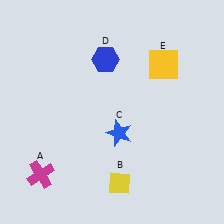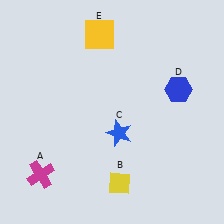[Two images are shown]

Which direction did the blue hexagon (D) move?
The blue hexagon (D) moved right.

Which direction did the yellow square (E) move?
The yellow square (E) moved left.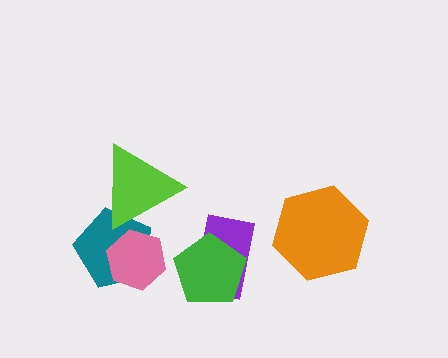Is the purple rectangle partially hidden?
Yes, it is partially covered by another shape.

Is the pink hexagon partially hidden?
Yes, it is partially covered by another shape.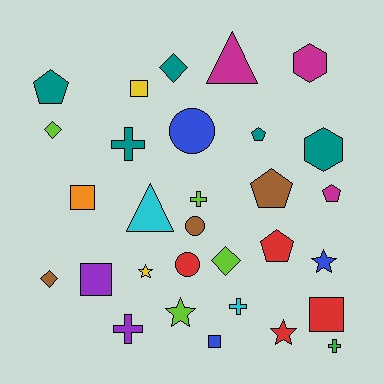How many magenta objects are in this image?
There are 3 magenta objects.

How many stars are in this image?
There are 4 stars.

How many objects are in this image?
There are 30 objects.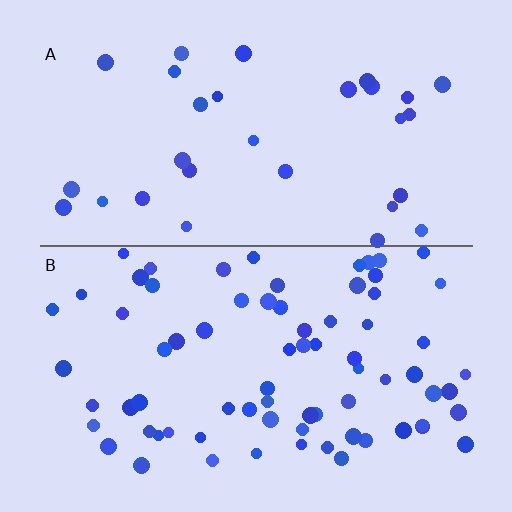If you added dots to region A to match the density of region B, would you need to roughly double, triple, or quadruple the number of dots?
Approximately double.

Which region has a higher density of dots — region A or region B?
B (the bottom).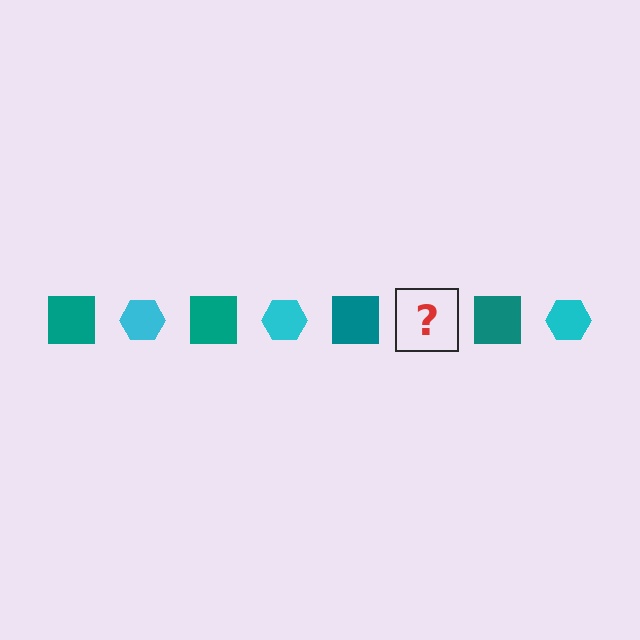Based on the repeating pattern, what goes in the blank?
The blank should be a cyan hexagon.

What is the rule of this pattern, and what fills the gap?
The rule is that the pattern alternates between teal square and cyan hexagon. The gap should be filled with a cyan hexagon.